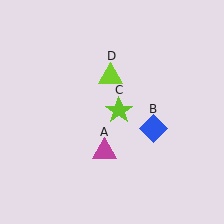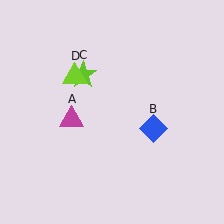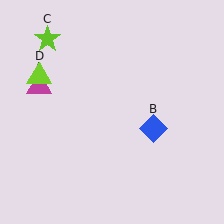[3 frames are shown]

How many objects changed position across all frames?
3 objects changed position: magenta triangle (object A), lime star (object C), lime triangle (object D).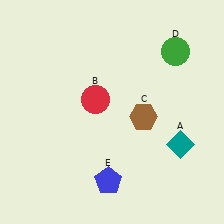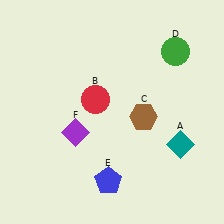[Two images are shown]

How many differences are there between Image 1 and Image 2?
There is 1 difference between the two images.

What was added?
A purple diamond (F) was added in Image 2.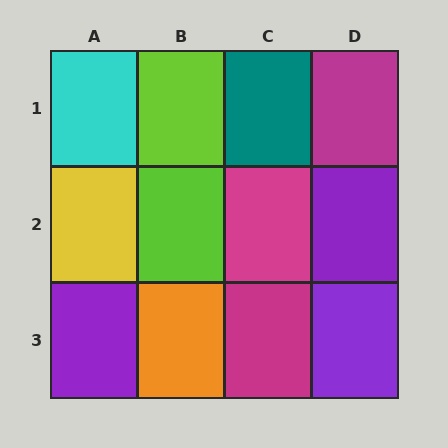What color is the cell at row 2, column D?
Purple.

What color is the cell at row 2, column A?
Yellow.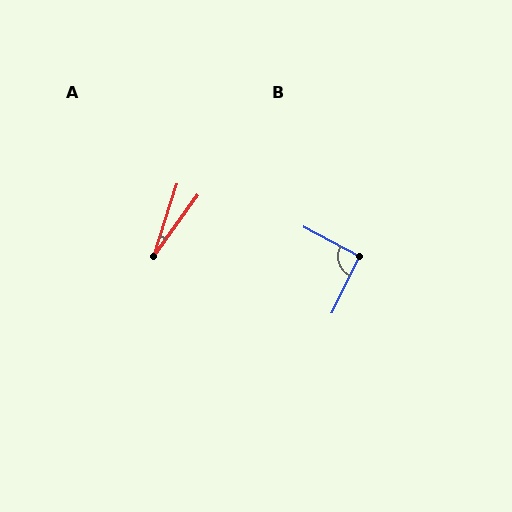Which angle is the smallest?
A, at approximately 18 degrees.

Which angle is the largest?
B, at approximately 92 degrees.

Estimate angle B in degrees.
Approximately 92 degrees.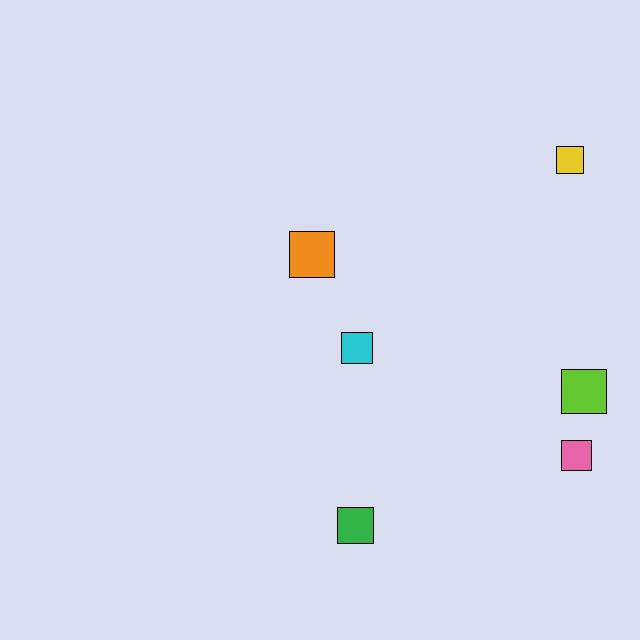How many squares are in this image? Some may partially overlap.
There are 6 squares.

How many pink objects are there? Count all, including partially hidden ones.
There is 1 pink object.